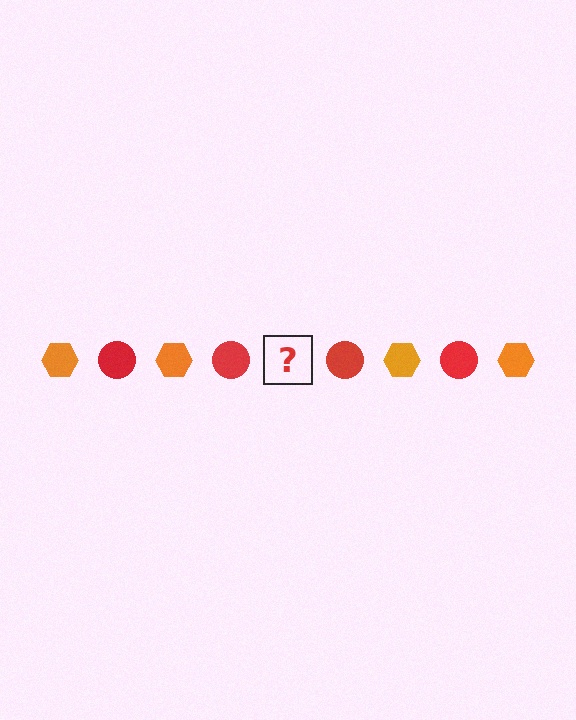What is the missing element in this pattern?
The missing element is an orange hexagon.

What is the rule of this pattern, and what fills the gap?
The rule is that the pattern alternates between orange hexagon and red circle. The gap should be filled with an orange hexagon.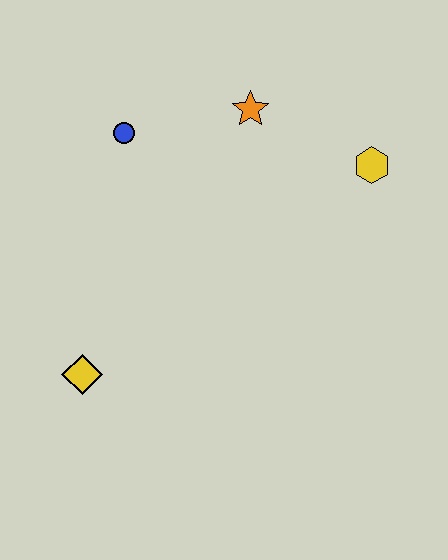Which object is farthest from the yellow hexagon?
The yellow diamond is farthest from the yellow hexagon.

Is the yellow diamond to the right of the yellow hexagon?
No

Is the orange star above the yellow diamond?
Yes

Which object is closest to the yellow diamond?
The blue circle is closest to the yellow diamond.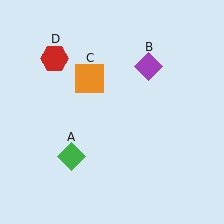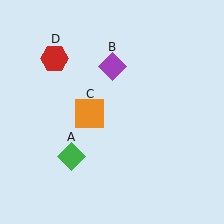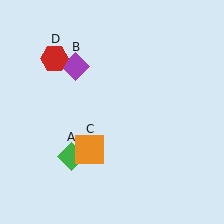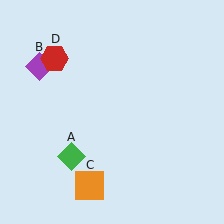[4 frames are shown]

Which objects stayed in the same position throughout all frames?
Green diamond (object A) and red hexagon (object D) remained stationary.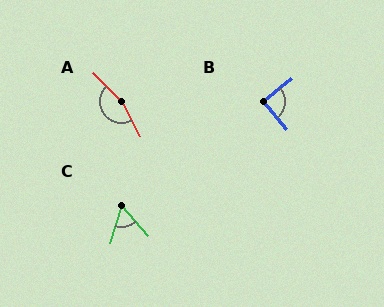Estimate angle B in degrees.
Approximately 88 degrees.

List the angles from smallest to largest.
C (58°), B (88°), A (164°).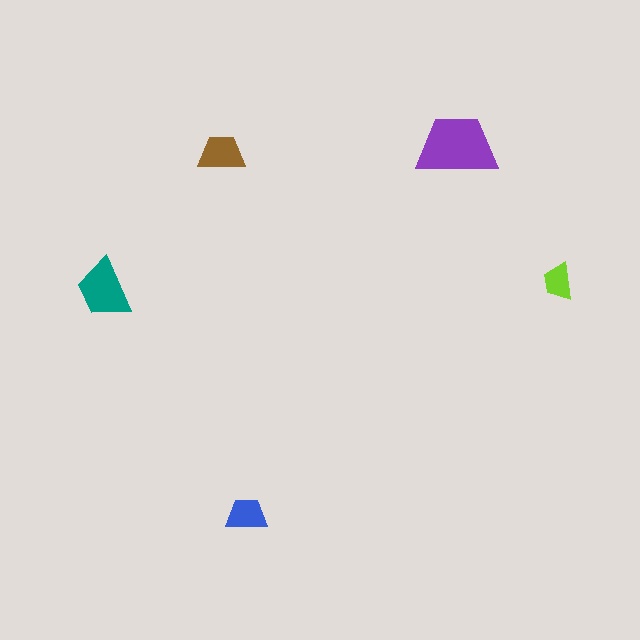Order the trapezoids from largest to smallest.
the purple one, the teal one, the brown one, the blue one, the lime one.